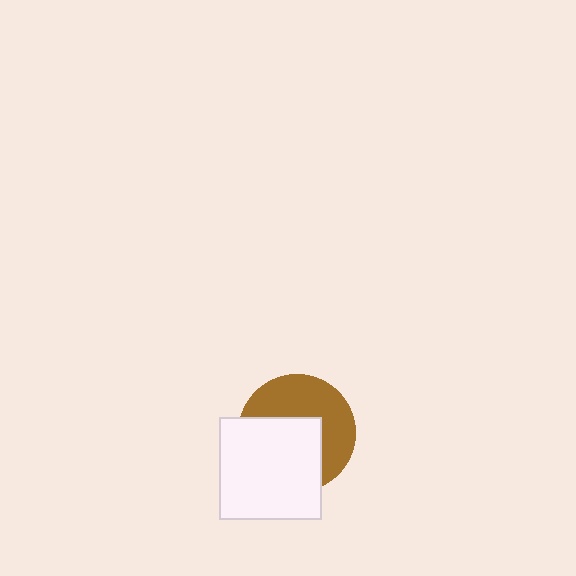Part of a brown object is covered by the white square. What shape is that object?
It is a circle.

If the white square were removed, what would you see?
You would see the complete brown circle.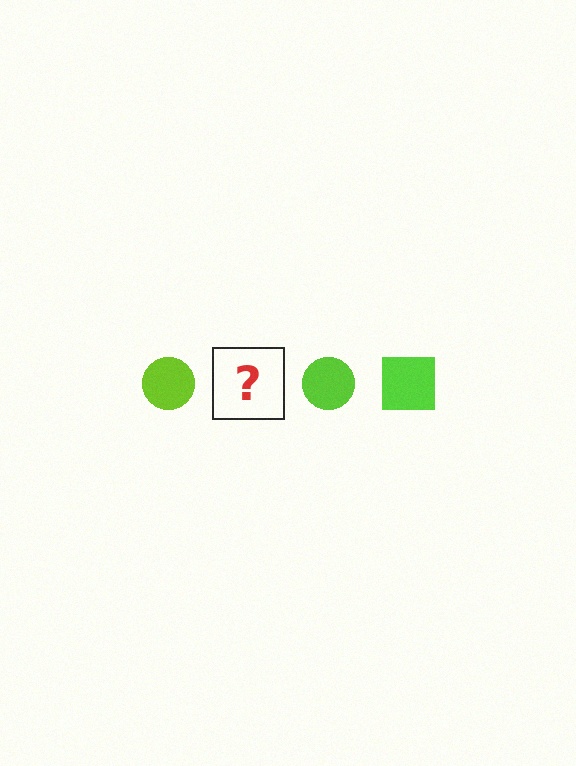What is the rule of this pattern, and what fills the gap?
The rule is that the pattern cycles through circle, square shapes in lime. The gap should be filled with a lime square.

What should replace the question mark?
The question mark should be replaced with a lime square.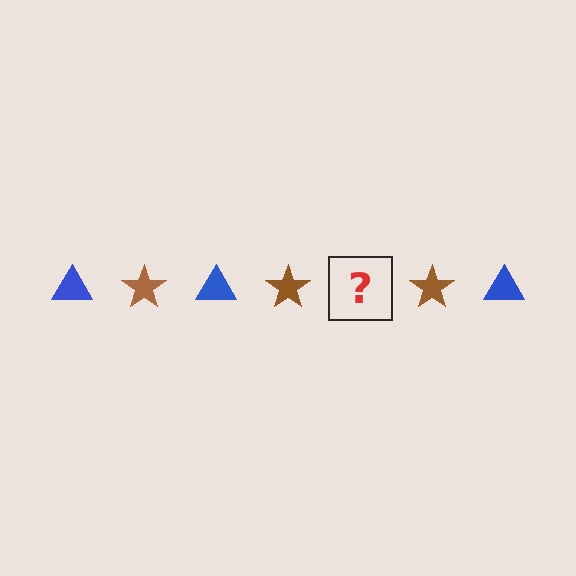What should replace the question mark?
The question mark should be replaced with a blue triangle.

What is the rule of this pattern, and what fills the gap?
The rule is that the pattern alternates between blue triangle and brown star. The gap should be filled with a blue triangle.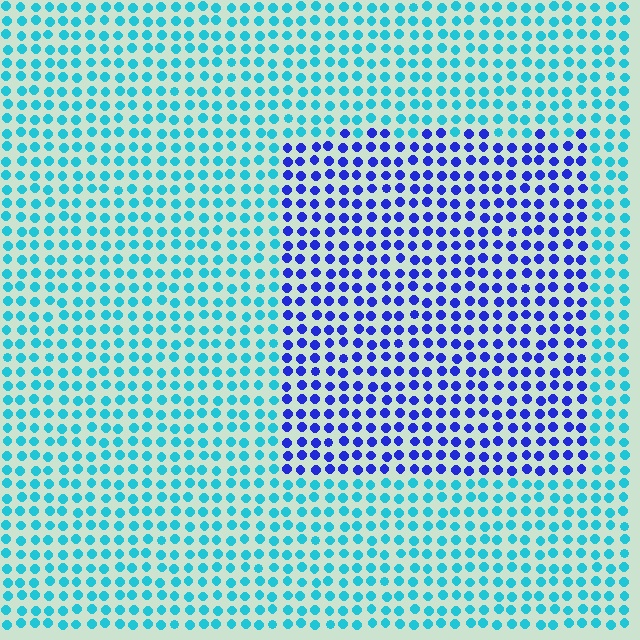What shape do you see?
I see a rectangle.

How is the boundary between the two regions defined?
The boundary is defined purely by a slight shift in hue (about 52 degrees). Spacing, size, and orientation are identical on both sides.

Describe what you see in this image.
The image is filled with small cyan elements in a uniform arrangement. A rectangle-shaped region is visible where the elements are tinted to a slightly different hue, forming a subtle color boundary.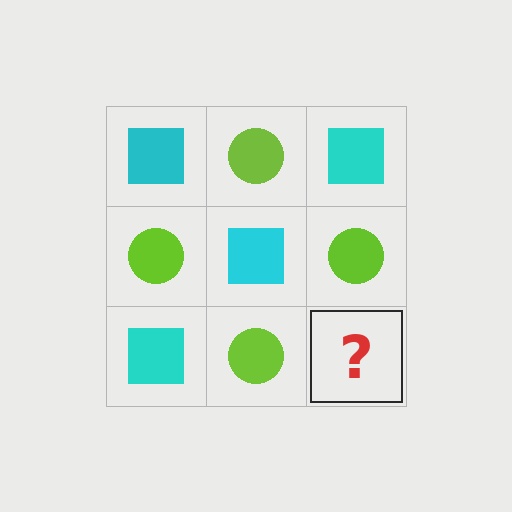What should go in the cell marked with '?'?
The missing cell should contain a cyan square.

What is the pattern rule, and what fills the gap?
The rule is that it alternates cyan square and lime circle in a checkerboard pattern. The gap should be filled with a cyan square.